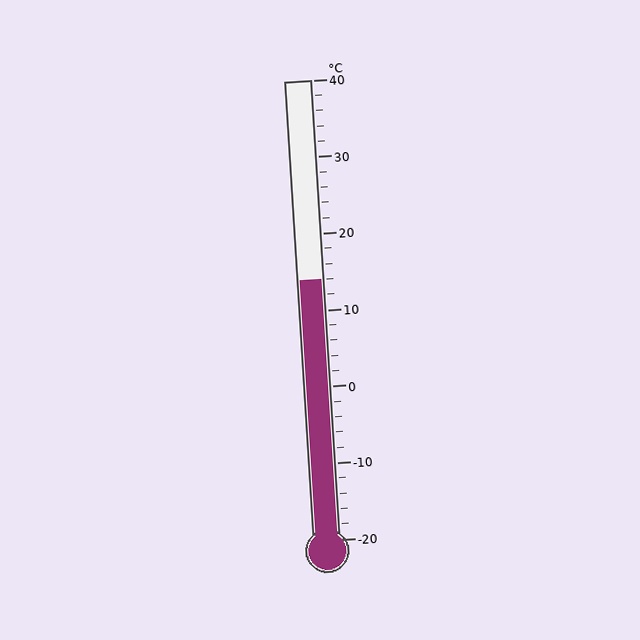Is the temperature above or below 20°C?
The temperature is below 20°C.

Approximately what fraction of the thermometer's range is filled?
The thermometer is filled to approximately 55% of its range.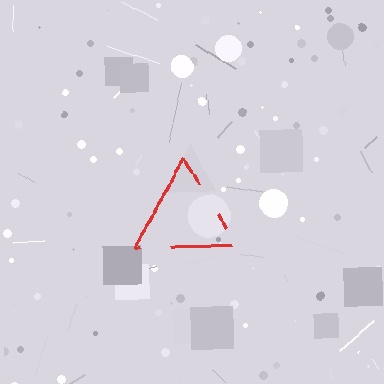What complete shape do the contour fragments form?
The contour fragments form a triangle.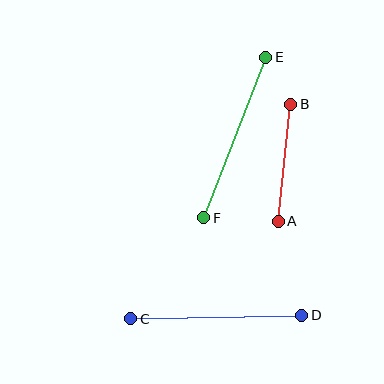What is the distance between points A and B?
The distance is approximately 117 pixels.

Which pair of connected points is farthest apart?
Points E and F are farthest apart.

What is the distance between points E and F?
The distance is approximately 172 pixels.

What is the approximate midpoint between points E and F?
The midpoint is at approximately (235, 138) pixels.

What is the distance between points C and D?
The distance is approximately 171 pixels.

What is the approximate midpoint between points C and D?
The midpoint is at approximately (216, 317) pixels.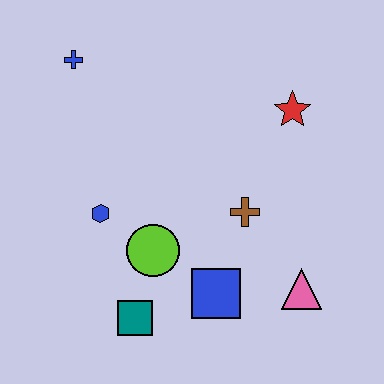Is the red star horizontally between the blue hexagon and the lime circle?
No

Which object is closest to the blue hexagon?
The lime circle is closest to the blue hexagon.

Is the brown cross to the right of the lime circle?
Yes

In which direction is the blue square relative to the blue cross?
The blue square is below the blue cross.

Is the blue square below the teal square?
No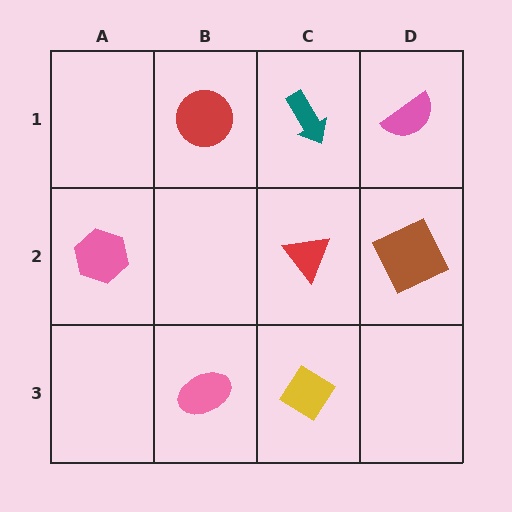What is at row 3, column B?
A pink ellipse.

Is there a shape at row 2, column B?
No, that cell is empty.